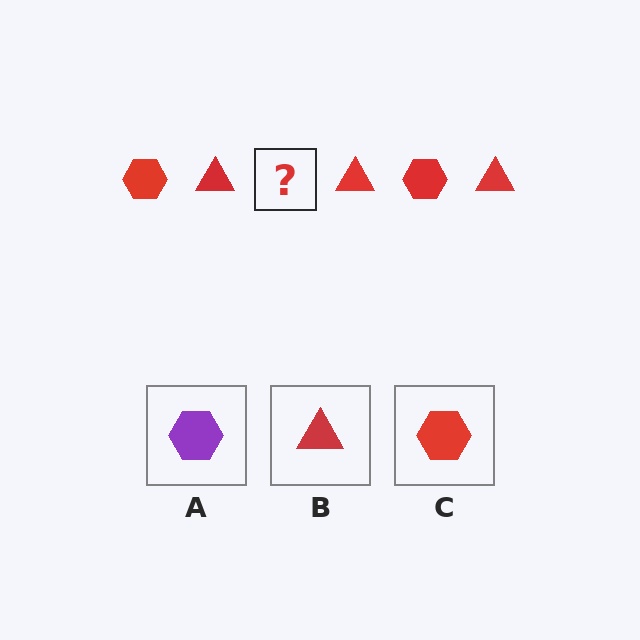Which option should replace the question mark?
Option C.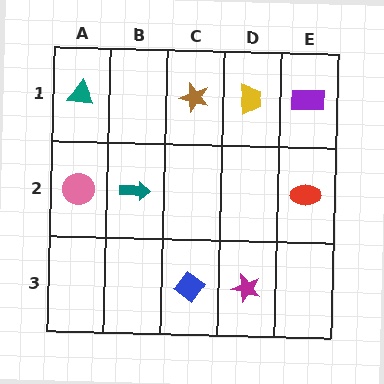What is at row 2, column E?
A red ellipse.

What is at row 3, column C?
A blue diamond.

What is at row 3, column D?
A magenta star.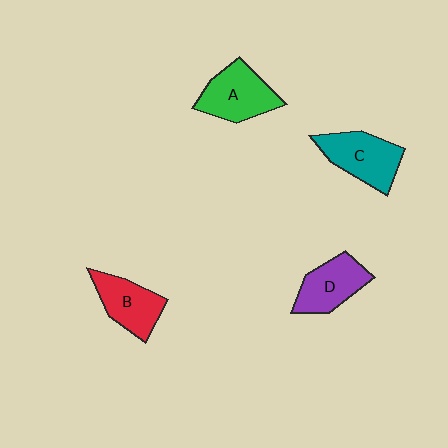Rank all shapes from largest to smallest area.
From largest to smallest: C (teal), A (green), D (purple), B (red).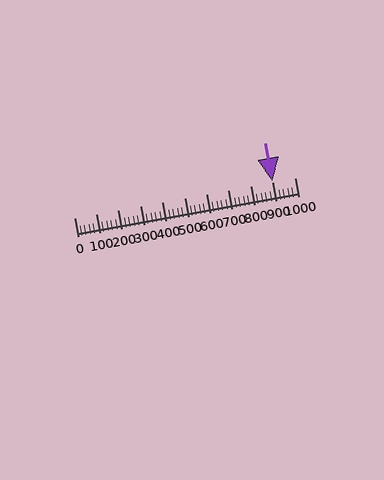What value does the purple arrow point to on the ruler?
The purple arrow points to approximately 900.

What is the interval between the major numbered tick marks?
The major tick marks are spaced 100 units apart.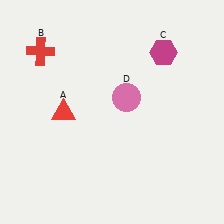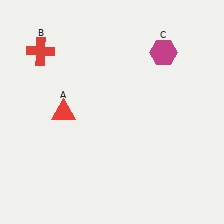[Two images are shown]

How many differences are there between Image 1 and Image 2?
There is 1 difference between the two images.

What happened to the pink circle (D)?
The pink circle (D) was removed in Image 2. It was in the top-right area of Image 1.